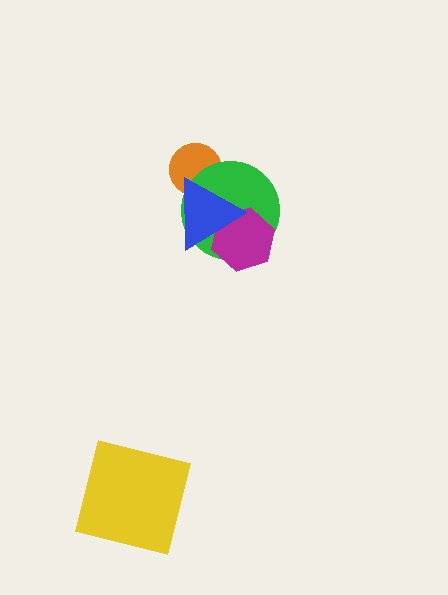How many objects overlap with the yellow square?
0 objects overlap with the yellow square.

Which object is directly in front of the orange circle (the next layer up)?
The green circle is directly in front of the orange circle.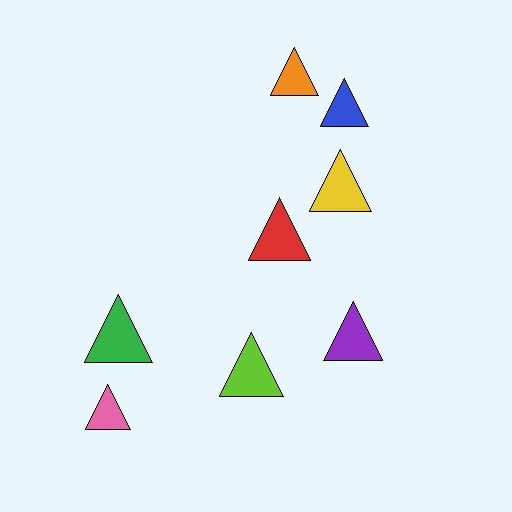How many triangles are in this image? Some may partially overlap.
There are 8 triangles.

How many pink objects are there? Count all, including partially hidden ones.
There is 1 pink object.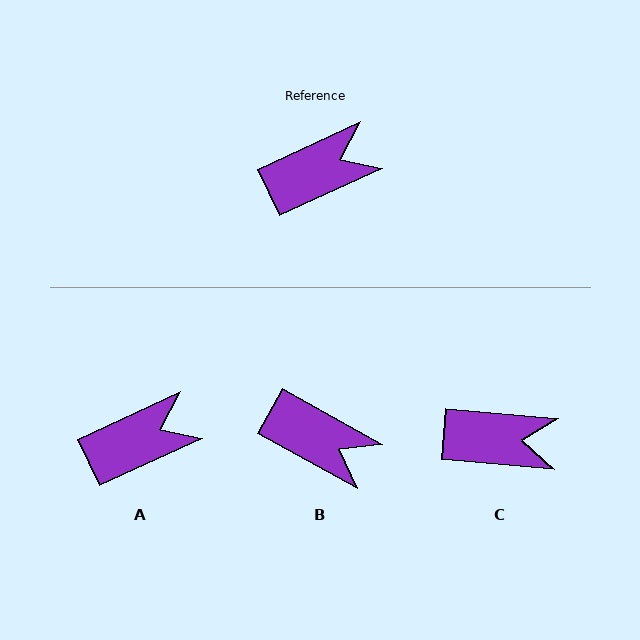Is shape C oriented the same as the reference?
No, it is off by about 30 degrees.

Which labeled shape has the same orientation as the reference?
A.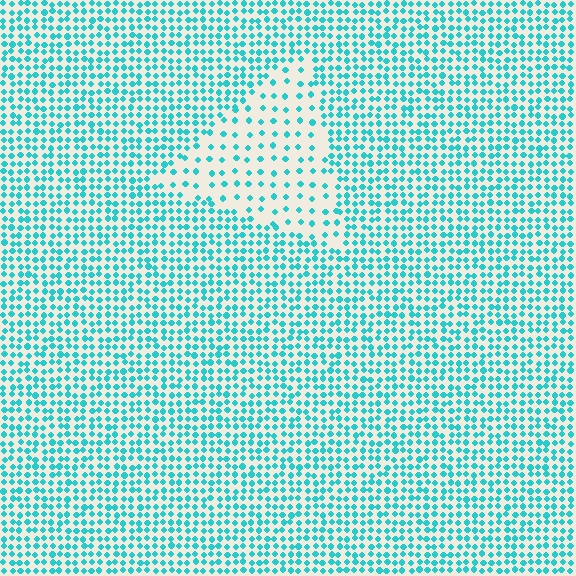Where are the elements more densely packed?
The elements are more densely packed outside the triangle boundary.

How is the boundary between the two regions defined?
The boundary is defined by a change in element density (approximately 2.6x ratio). All elements are the same color, size, and shape.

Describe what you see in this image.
The image contains small cyan elements arranged at two different densities. A triangle-shaped region is visible where the elements are less densely packed than the surrounding area.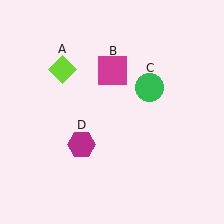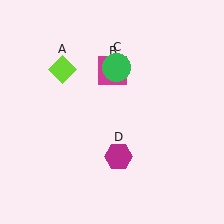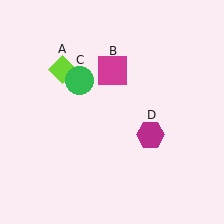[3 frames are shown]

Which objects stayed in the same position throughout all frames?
Lime diamond (object A) and magenta square (object B) remained stationary.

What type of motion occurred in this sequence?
The green circle (object C), magenta hexagon (object D) rotated counterclockwise around the center of the scene.